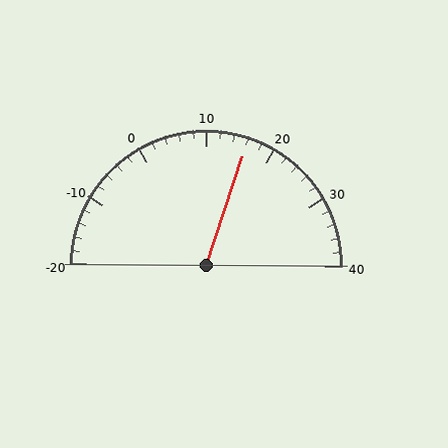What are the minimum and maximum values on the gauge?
The gauge ranges from -20 to 40.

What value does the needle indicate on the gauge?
The needle indicates approximately 16.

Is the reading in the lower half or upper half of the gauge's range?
The reading is in the upper half of the range (-20 to 40).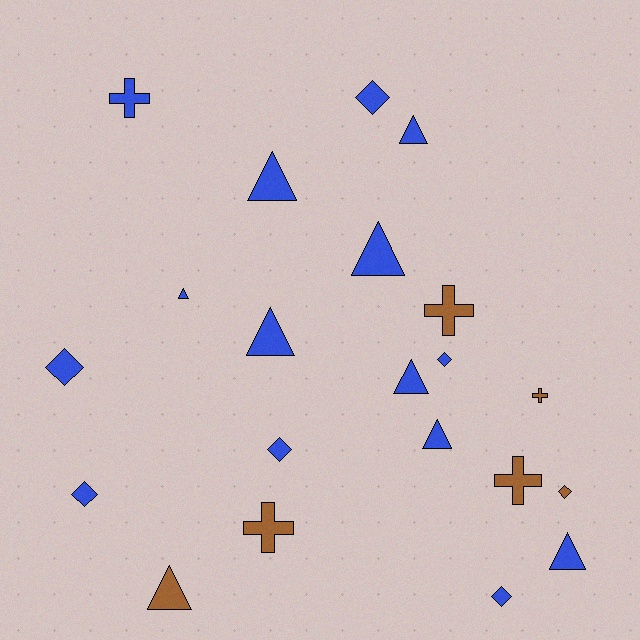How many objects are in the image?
There are 21 objects.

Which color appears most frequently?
Blue, with 15 objects.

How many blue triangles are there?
There are 8 blue triangles.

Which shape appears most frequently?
Triangle, with 9 objects.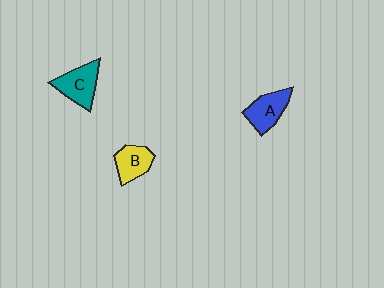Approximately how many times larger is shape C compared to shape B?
Approximately 1.2 times.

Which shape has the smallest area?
Shape B (yellow).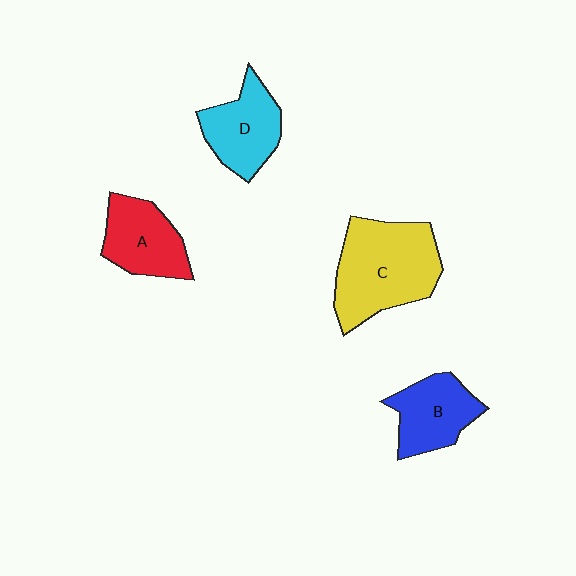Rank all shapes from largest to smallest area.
From largest to smallest: C (yellow), D (cyan), A (red), B (blue).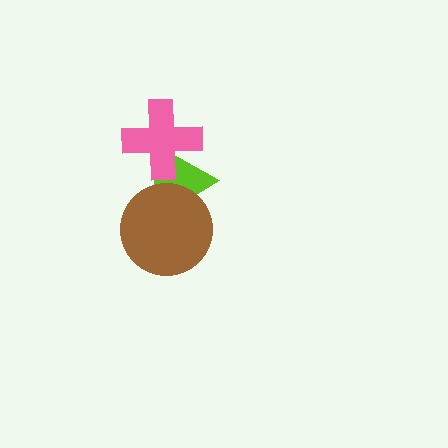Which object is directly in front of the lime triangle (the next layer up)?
The pink cross is directly in front of the lime triangle.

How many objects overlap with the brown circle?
1 object overlaps with the brown circle.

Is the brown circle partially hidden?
No, no other shape covers it.